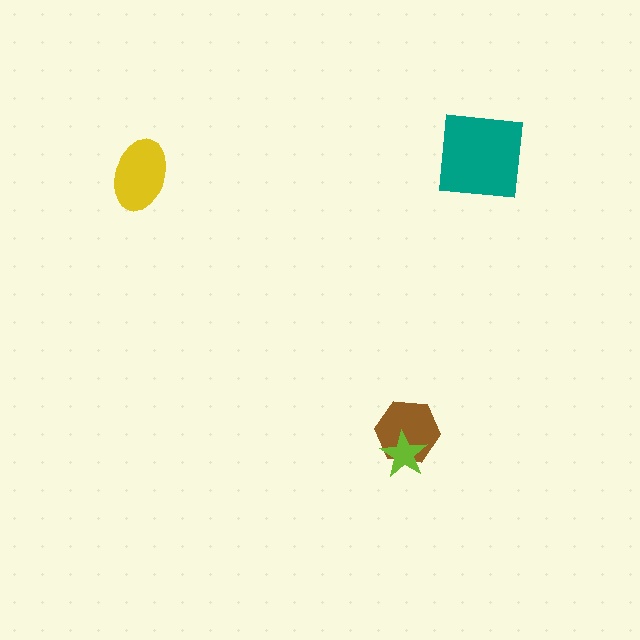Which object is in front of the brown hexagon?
The lime star is in front of the brown hexagon.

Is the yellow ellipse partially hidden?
No, no other shape covers it.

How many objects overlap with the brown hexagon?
1 object overlaps with the brown hexagon.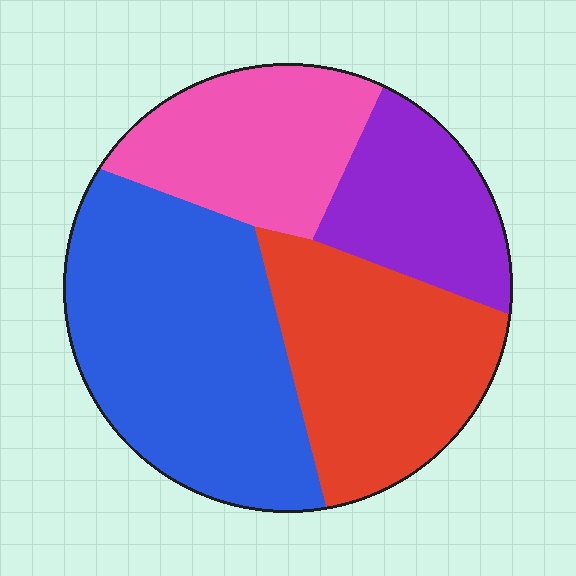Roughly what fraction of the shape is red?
Red covers about 25% of the shape.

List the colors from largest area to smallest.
From largest to smallest: blue, red, pink, purple.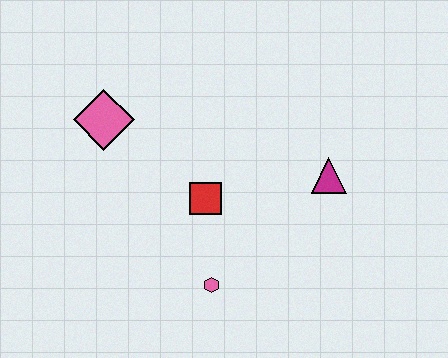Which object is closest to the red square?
The pink hexagon is closest to the red square.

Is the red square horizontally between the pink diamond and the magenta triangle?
Yes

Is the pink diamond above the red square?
Yes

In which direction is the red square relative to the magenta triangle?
The red square is to the left of the magenta triangle.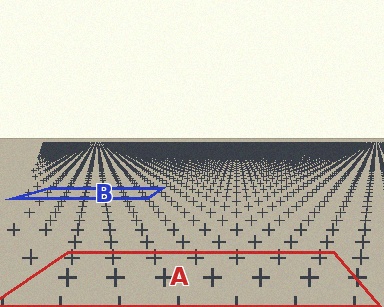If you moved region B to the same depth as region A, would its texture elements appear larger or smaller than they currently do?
They would appear larger. At a closer depth, the same texture elements are projected at a bigger on-screen size.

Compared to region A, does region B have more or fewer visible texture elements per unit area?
Region B has more texture elements per unit area — they are packed more densely because it is farther away.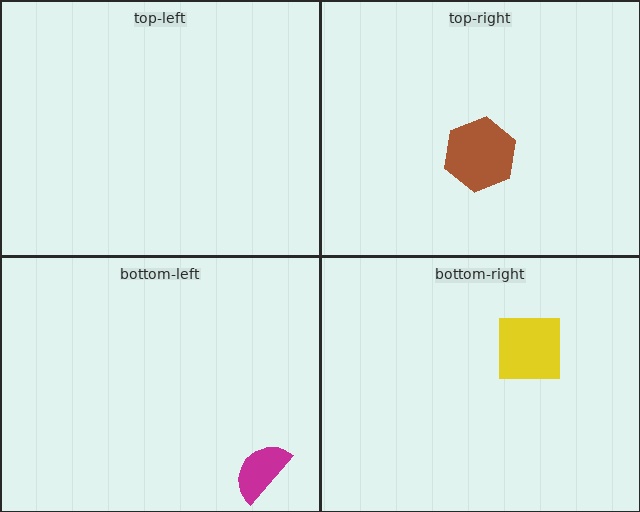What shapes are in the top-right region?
The brown hexagon.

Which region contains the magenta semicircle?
The bottom-left region.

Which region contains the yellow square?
The bottom-right region.